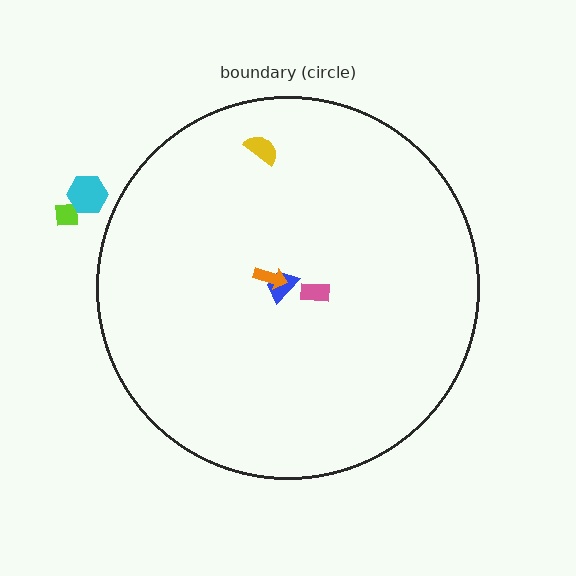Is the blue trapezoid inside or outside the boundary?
Inside.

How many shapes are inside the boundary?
4 inside, 2 outside.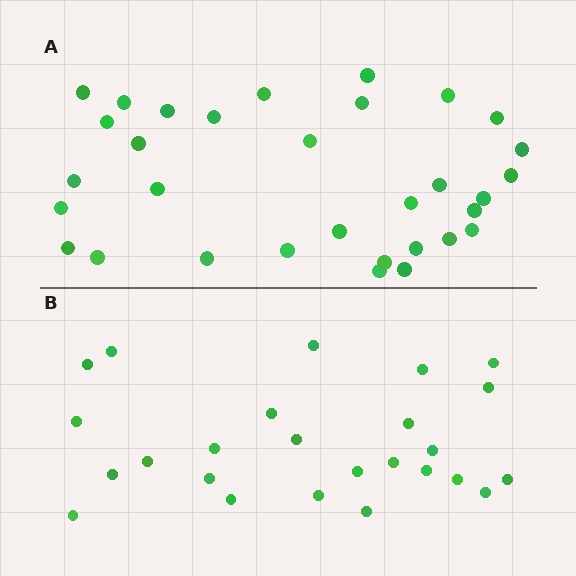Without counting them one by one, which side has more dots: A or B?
Region A (the top region) has more dots.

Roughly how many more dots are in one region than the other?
Region A has roughly 8 or so more dots than region B.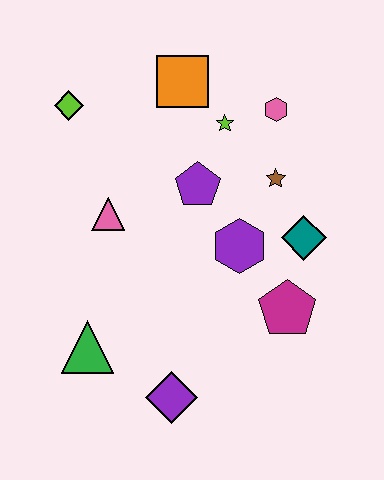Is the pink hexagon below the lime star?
No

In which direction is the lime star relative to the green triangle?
The lime star is above the green triangle.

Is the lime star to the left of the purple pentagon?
No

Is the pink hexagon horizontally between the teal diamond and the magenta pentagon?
No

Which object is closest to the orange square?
The lime star is closest to the orange square.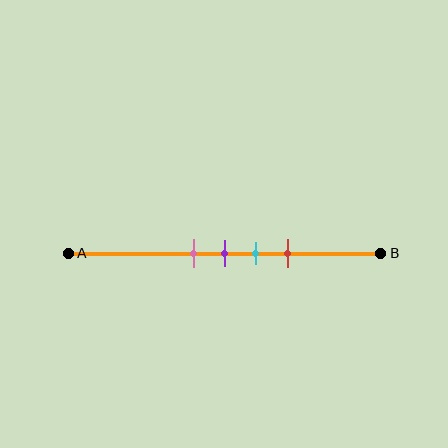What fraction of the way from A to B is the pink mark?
The pink mark is approximately 40% (0.4) of the way from A to B.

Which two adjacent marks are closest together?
The pink and purple marks are the closest adjacent pair.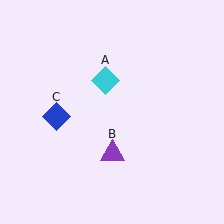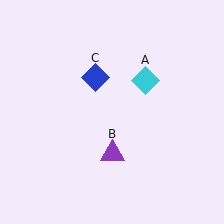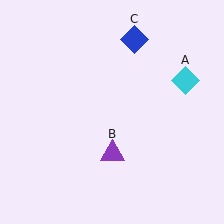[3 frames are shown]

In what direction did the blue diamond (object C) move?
The blue diamond (object C) moved up and to the right.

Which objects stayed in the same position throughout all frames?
Purple triangle (object B) remained stationary.